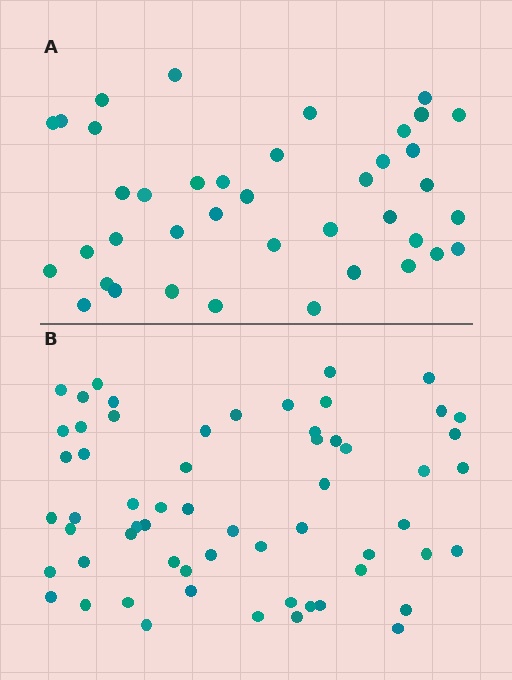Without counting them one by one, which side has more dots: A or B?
Region B (the bottom region) has more dots.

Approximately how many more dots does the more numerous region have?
Region B has approximately 20 more dots than region A.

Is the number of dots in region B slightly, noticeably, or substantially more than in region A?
Region B has substantially more. The ratio is roughly 1.5 to 1.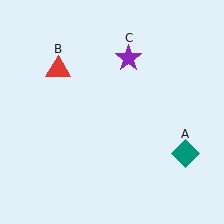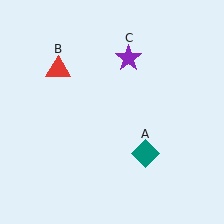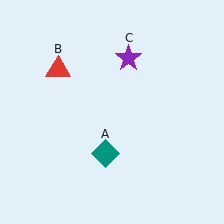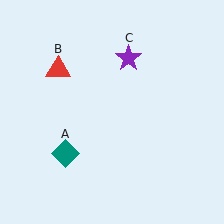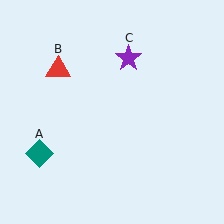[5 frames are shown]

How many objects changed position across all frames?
1 object changed position: teal diamond (object A).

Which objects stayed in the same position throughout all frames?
Red triangle (object B) and purple star (object C) remained stationary.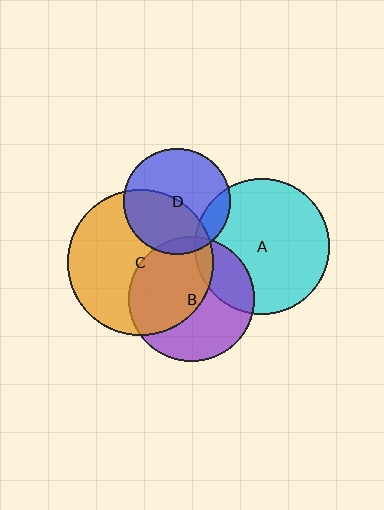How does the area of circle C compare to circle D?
Approximately 1.9 times.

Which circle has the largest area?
Circle C (orange).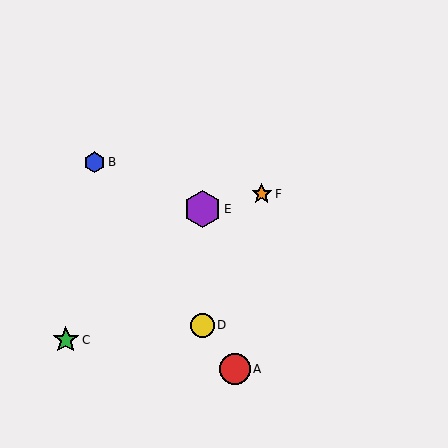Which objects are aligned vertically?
Objects D, E are aligned vertically.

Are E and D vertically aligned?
Yes, both are at x≈202.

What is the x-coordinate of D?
Object D is at x≈202.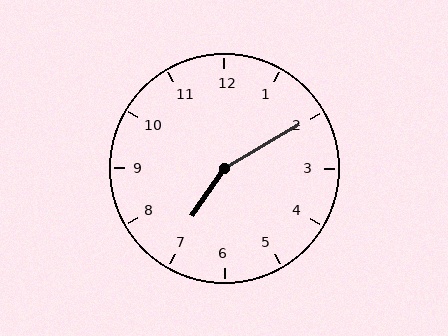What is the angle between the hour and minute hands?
Approximately 155 degrees.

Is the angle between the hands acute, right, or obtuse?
It is obtuse.